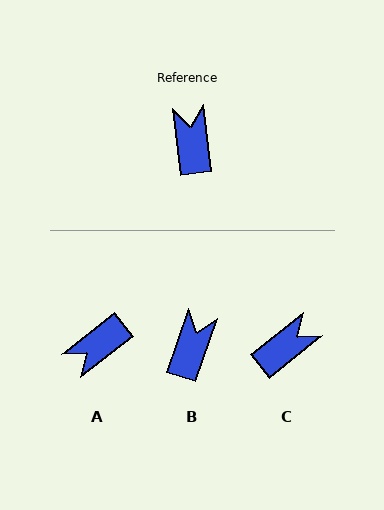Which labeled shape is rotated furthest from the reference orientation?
A, about 121 degrees away.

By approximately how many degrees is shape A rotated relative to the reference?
Approximately 121 degrees counter-clockwise.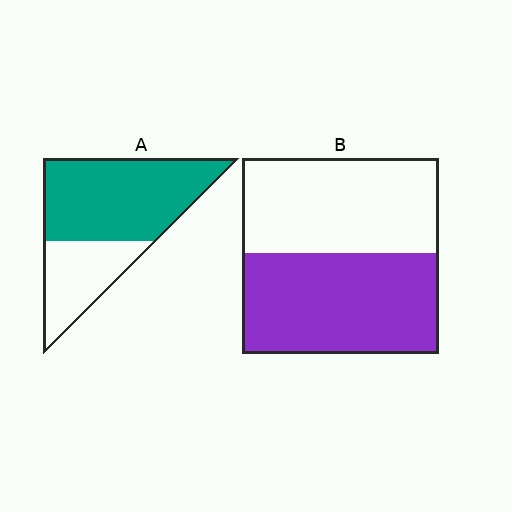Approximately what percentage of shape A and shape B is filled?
A is approximately 65% and B is approximately 50%.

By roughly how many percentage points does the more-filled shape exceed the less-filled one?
By roughly 15 percentage points (A over B).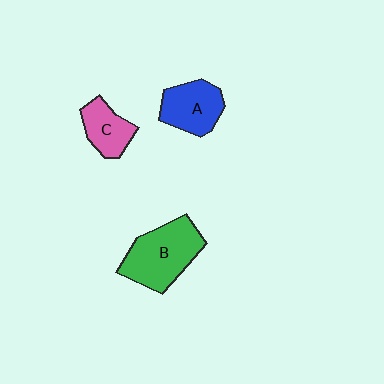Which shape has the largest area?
Shape B (green).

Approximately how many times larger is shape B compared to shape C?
Approximately 1.8 times.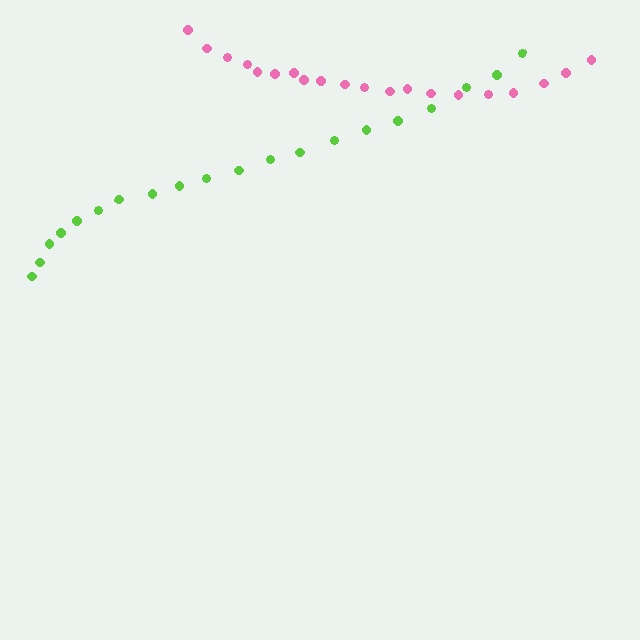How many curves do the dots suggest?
There are 2 distinct paths.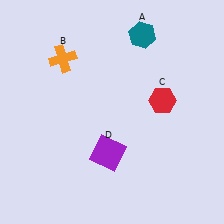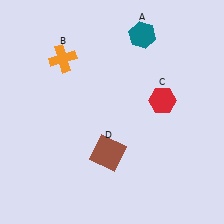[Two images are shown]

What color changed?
The square (D) changed from purple in Image 1 to brown in Image 2.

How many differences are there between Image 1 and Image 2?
There is 1 difference between the two images.